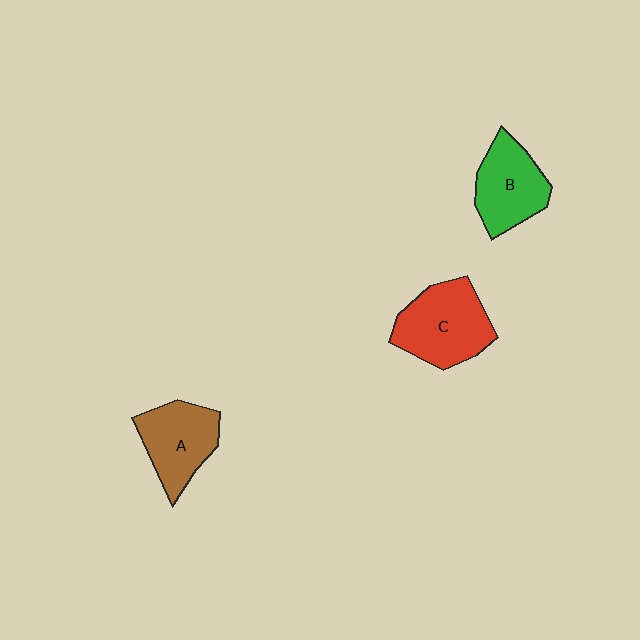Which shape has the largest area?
Shape C (red).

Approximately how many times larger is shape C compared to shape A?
Approximately 1.2 times.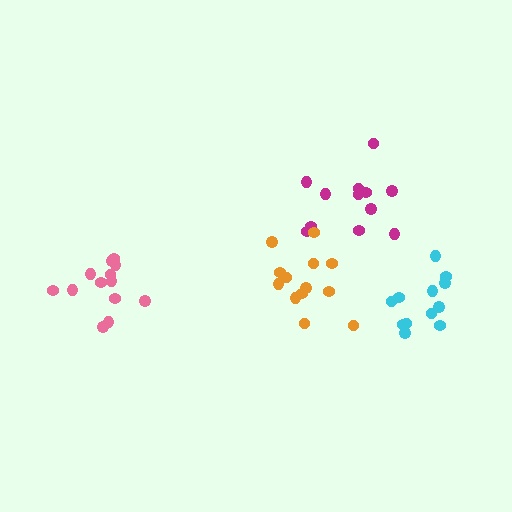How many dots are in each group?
Group 1: 12 dots, Group 2: 13 dots, Group 3: 13 dots, Group 4: 12 dots (50 total).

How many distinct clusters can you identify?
There are 4 distinct clusters.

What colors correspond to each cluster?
The clusters are colored: magenta, pink, orange, cyan.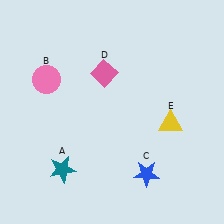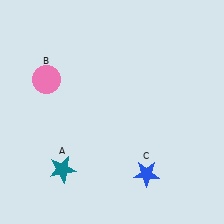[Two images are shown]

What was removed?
The pink diamond (D), the yellow triangle (E) were removed in Image 2.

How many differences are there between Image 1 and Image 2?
There are 2 differences between the two images.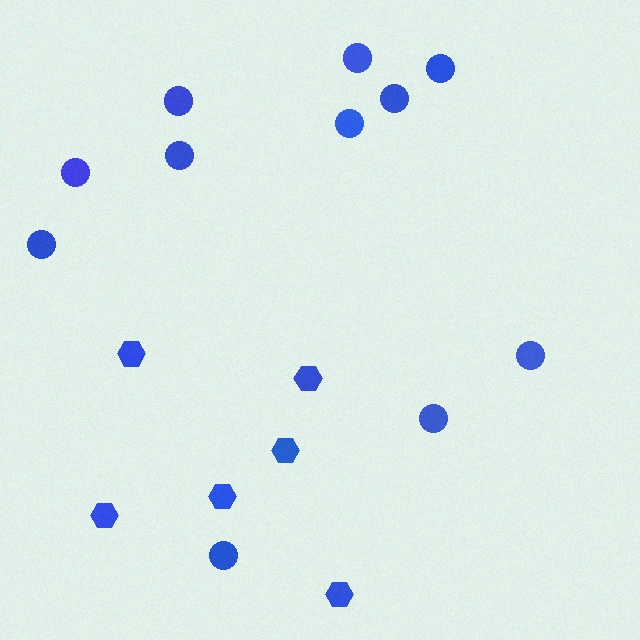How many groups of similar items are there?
There are 2 groups: one group of hexagons (6) and one group of circles (11).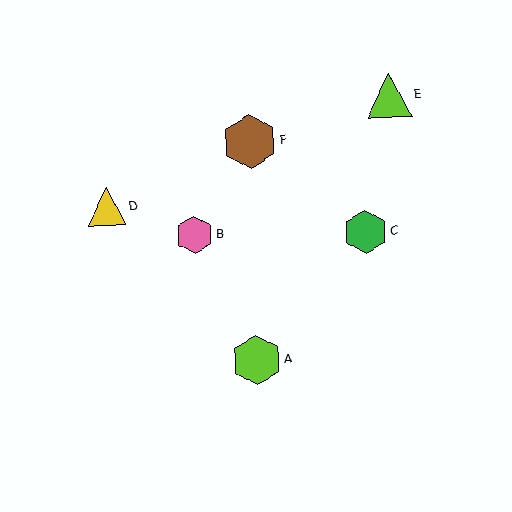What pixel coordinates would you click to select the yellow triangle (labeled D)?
Click at (107, 207) to select the yellow triangle D.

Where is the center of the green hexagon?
The center of the green hexagon is at (366, 232).